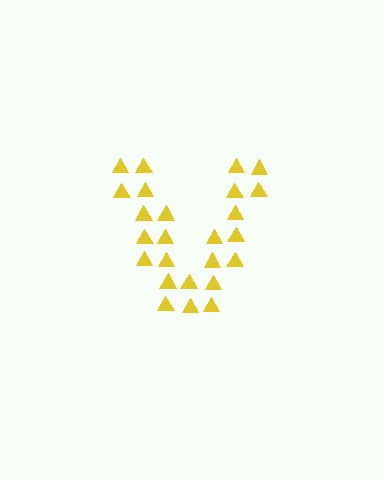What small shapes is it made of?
It is made of small triangles.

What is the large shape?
The large shape is the letter V.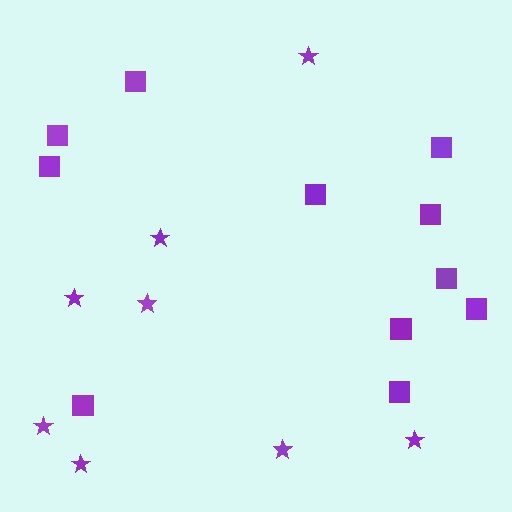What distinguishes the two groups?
There are 2 groups: one group of squares (11) and one group of stars (8).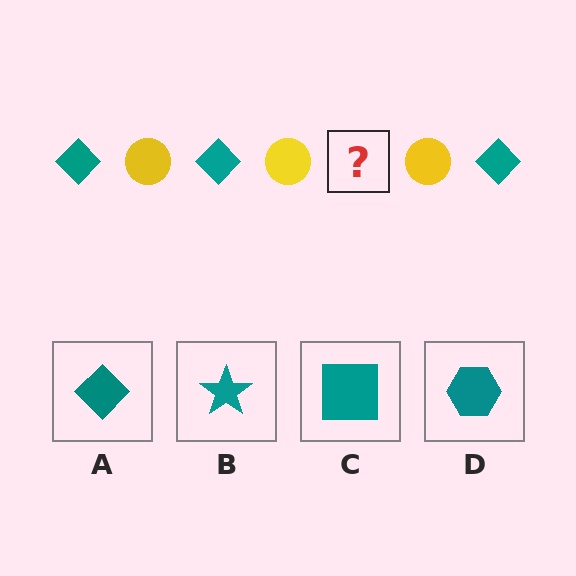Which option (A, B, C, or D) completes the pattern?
A.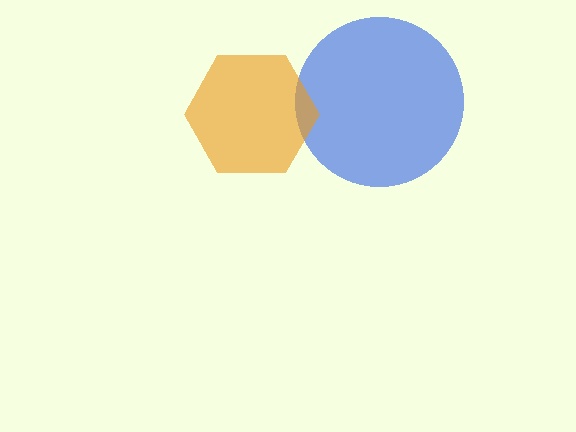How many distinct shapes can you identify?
There are 2 distinct shapes: a blue circle, an orange hexagon.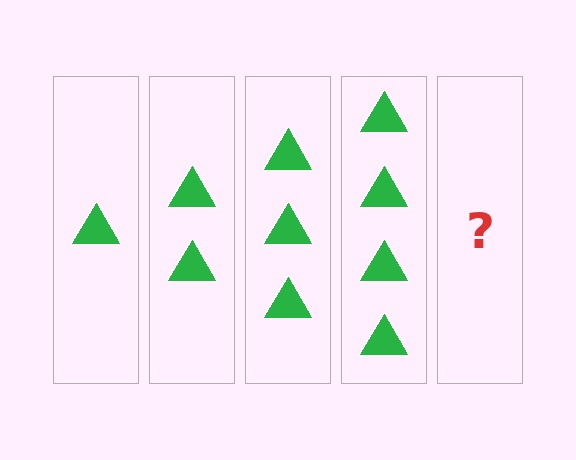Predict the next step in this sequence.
The next step is 5 triangles.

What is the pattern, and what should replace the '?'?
The pattern is that each step adds one more triangle. The '?' should be 5 triangles.